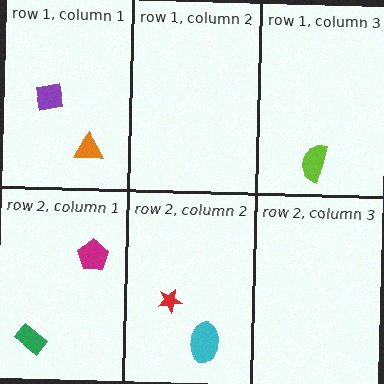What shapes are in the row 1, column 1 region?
The orange triangle, the purple square.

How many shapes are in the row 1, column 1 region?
2.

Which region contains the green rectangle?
The row 2, column 1 region.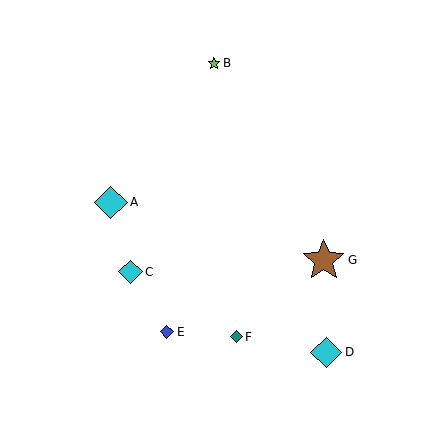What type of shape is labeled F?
Shape F is a teal diamond.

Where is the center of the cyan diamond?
The center of the cyan diamond is at (111, 202).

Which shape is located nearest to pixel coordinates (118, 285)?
The cyan diamond (labeled C) at (131, 272) is nearest to that location.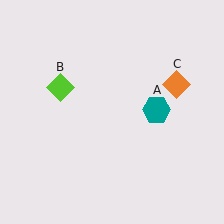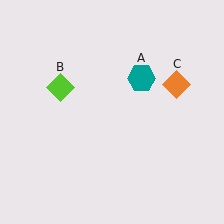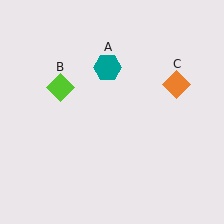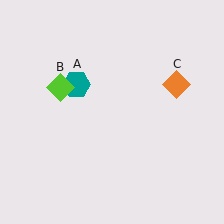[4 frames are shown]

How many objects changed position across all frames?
1 object changed position: teal hexagon (object A).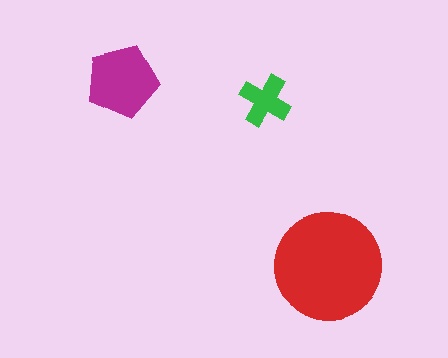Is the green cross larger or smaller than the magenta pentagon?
Smaller.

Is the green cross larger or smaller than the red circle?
Smaller.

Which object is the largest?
The red circle.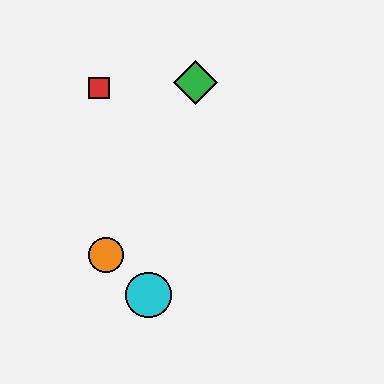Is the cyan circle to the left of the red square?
No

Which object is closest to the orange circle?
The cyan circle is closest to the orange circle.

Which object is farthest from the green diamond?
The cyan circle is farthest from the green diamond.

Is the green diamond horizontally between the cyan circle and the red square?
No